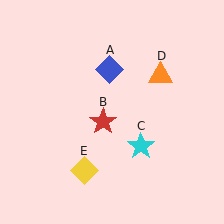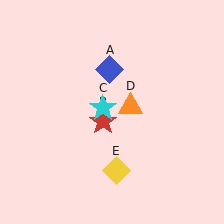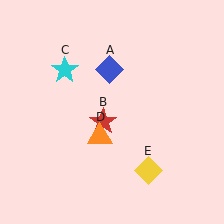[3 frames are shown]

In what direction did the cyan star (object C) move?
The cyan star (object C) moved up and to the left.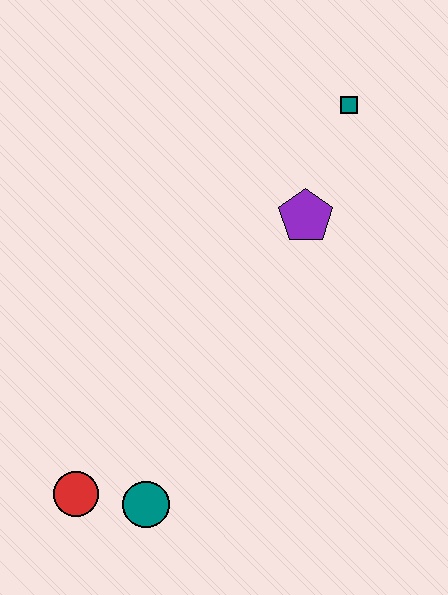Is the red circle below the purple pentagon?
Yes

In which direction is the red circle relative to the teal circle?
The red circle is to the left of the teal circle.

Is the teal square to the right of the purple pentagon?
Yes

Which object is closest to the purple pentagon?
The teal square is closest to the purple pentagon.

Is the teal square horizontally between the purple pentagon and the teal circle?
No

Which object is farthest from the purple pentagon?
The red circle is farthest from the purple pentagon.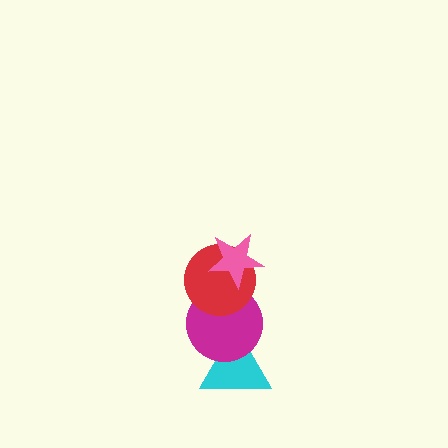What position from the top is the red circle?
The red circle is 2nd from the top.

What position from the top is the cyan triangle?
The cyan triangle is 4th from the top.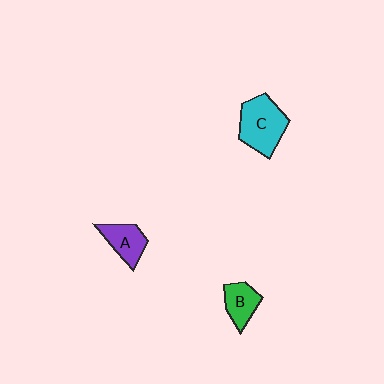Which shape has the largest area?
Shape C (cyan).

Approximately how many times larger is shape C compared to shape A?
Approximately 1.6 times.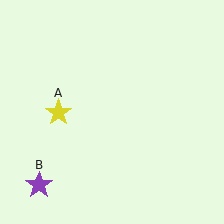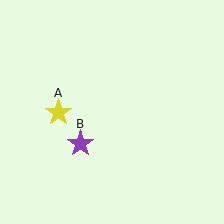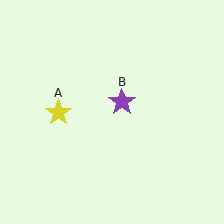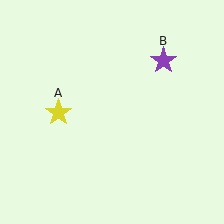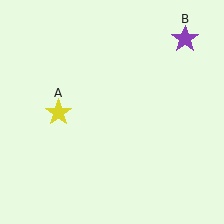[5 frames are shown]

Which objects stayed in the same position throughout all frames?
Yellow star (object A) remained stationary.